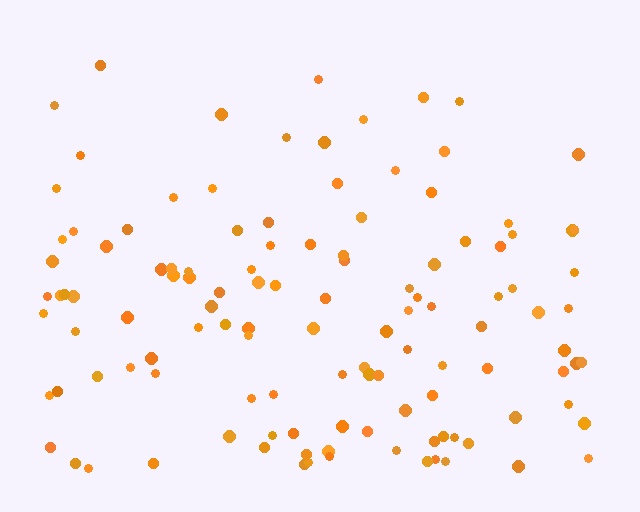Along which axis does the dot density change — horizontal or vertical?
Vertical.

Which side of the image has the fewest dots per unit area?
The top.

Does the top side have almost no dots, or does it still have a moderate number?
Still a moderate number, just noticeably fewer than the bottom.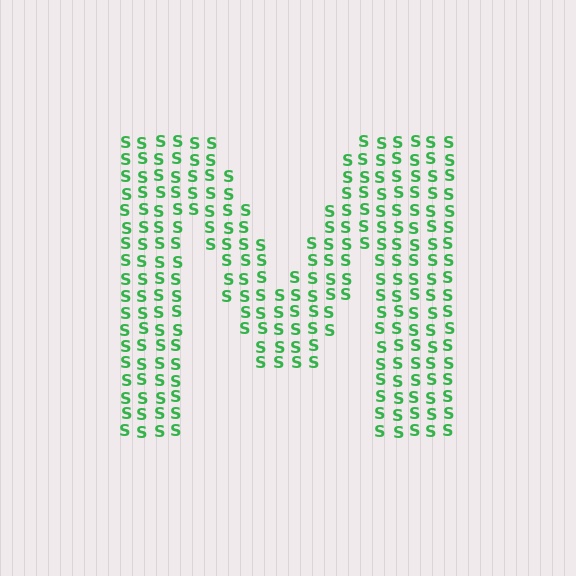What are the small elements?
The small elements are letter S's.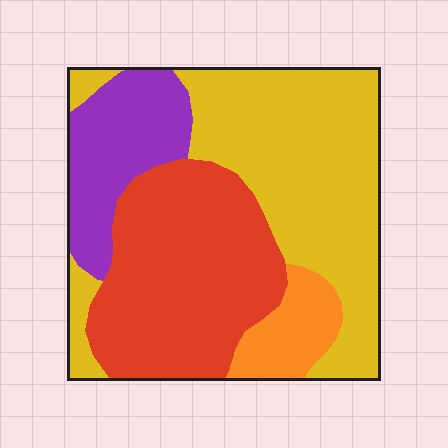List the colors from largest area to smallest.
From largest to smallest: yellow, red, purple, orange.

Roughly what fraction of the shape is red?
Red covers 34% of the shape.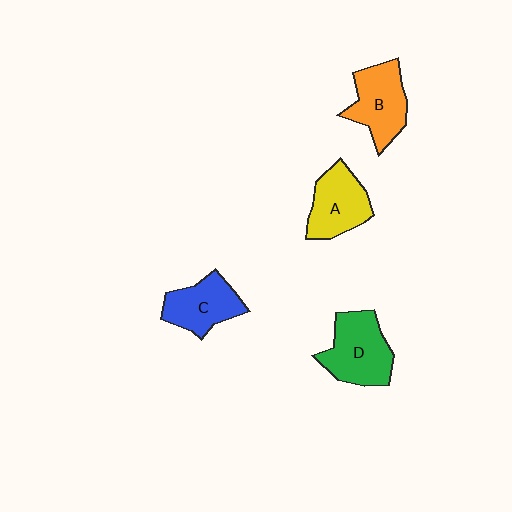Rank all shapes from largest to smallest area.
From largest to smallest: D (green), B (orange), A (yellow), C (blue).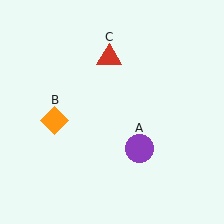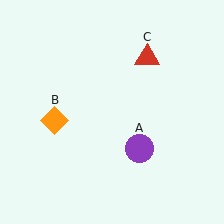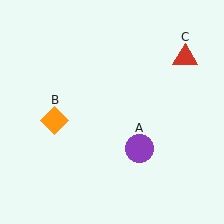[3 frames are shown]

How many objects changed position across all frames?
1 object changed position: red triangle (object C).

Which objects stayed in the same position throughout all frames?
Purple circle (object A) and orange diamond (object B) remained stationary.